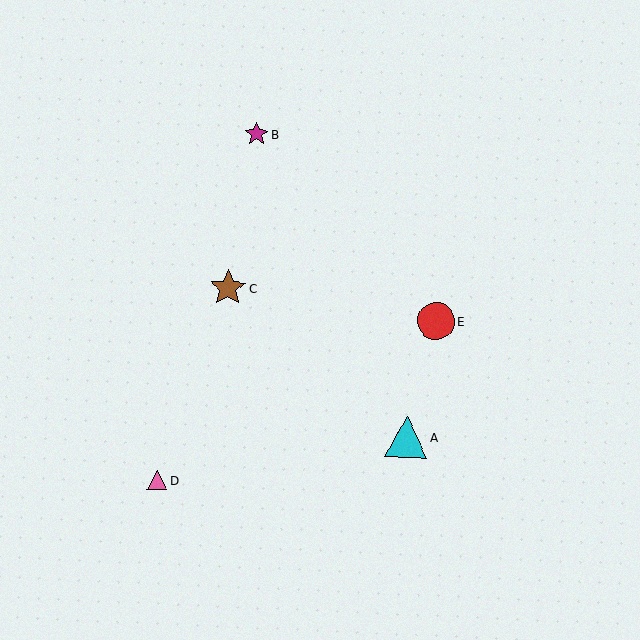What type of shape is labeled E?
Shape E is a red circle.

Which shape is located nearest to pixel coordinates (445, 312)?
The red circle (labeled E) at (436, 321) is nearest to that location.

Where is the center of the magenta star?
The center of the magenta star is at (257, 134).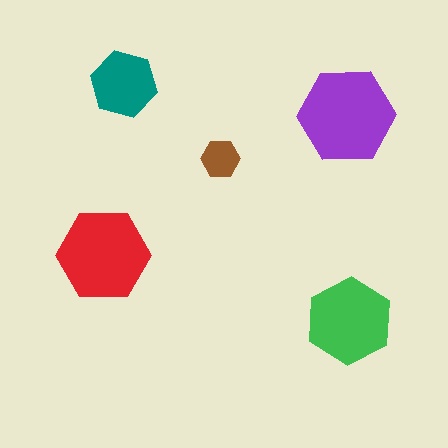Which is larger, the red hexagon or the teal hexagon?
The red one.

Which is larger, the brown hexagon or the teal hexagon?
The teal one.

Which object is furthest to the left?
The red hexagon is leftmost.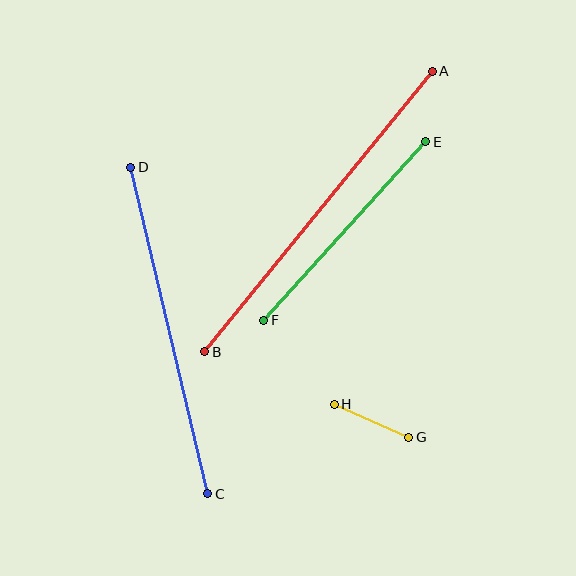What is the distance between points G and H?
The distance is approximately 81 pixels.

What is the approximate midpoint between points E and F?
The midpoint is at approximately (345, 231) pixels.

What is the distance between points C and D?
The distance is approximately 336 pixels.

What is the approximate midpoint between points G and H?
The midpoint is at approximately (372, 421) pixels.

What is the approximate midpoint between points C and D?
The midpoint is at approximately (169, 330) pixels.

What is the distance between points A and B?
The distance is approximately 361 pixels.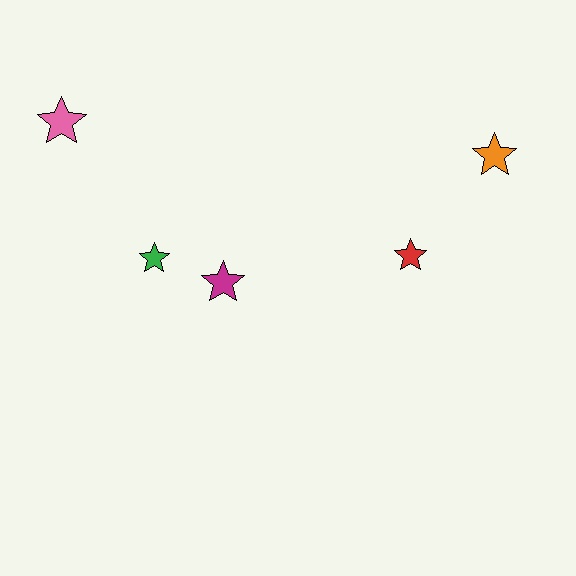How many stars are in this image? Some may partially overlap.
There are 5 stars.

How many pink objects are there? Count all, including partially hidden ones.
There is 1 pink object.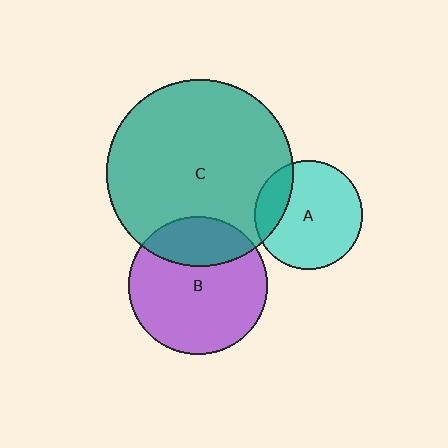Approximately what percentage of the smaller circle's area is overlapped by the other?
Approximately 20%.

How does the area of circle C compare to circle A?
Approximately 3.0 times.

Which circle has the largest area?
Circle C (teal).